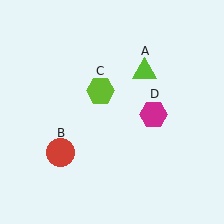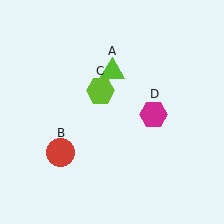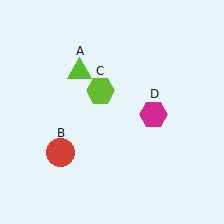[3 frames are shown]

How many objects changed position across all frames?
1 object changed position: lime triangle (object A).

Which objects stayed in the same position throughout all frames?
Red circle (object B) and lime hexagon (object C) and magenta hexagon (object D) remained stationary.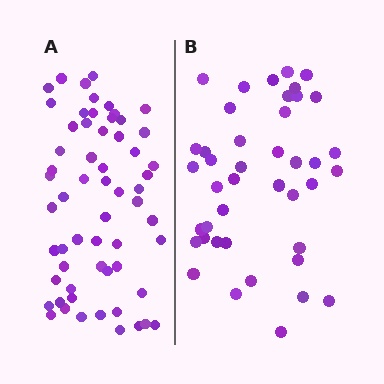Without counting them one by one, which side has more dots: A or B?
Region A (the left region) has more dots.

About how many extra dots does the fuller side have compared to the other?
Region A has approximately 20 more dots than region B.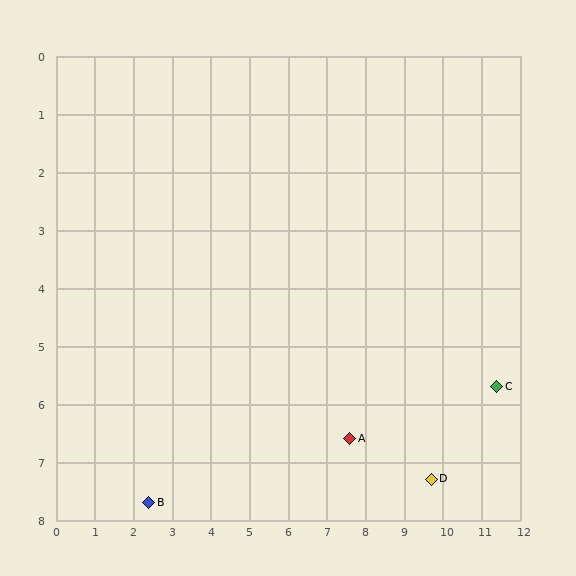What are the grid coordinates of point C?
Point C is at approximately (11.4, 5.7).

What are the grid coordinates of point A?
Point A is at approximately (7.6, 6.6).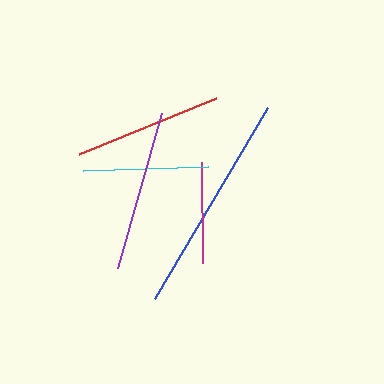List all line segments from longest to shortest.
From longest to shortest: blue, purple, red, cyan, magenta.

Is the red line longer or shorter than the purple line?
The purple line is longer than the red line.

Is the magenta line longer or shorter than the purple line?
The purple line is longer than the magenta line.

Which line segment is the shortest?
The magenta line is the shortest at approximately 101 pixels.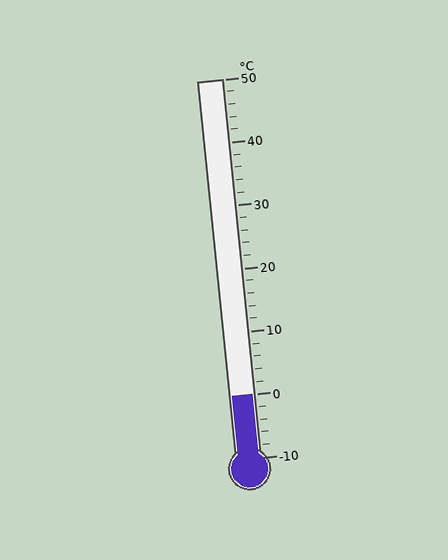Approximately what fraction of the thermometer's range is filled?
The thermometer is filled to approximately 15% of its range.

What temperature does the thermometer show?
The thermometer shows approximately 0°C.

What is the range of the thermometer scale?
The thermometer scale ranges from -10°C to 50°C.